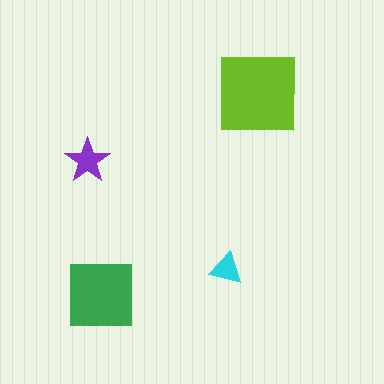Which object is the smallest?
The cyan triangle.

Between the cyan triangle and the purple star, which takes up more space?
The purple star.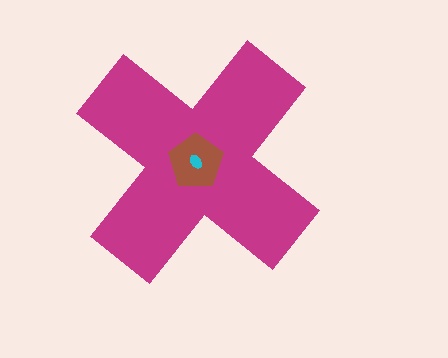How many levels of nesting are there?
3.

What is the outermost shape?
The magenta cross.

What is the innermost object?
The cyan ellipse.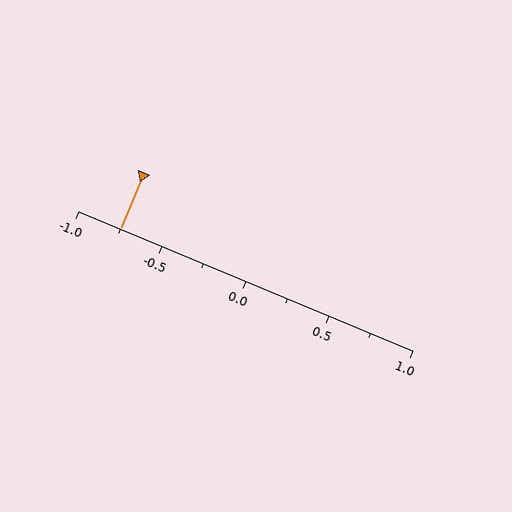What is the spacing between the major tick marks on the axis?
The major ticks are spaced 0.5 apart.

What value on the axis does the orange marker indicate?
The marker indicates approximately -0.75.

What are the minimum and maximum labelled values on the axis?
The axis runs from -1.0 to 1.0.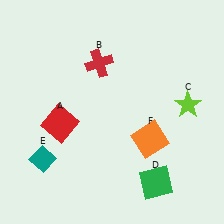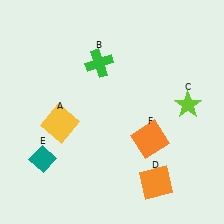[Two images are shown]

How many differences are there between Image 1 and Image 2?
There are 3 differences between the two images.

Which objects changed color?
A changed from red to yellow. B changed from red to green. D changed from green to orange.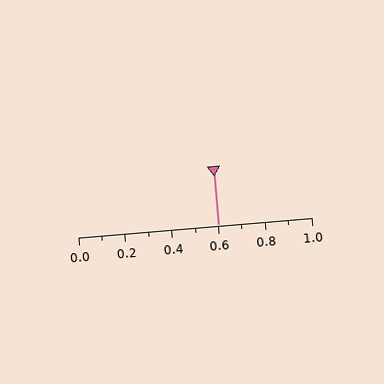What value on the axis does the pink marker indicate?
The marker indicates approximately 0.6.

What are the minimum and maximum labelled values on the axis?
The axis runs from 0.0 to 1.0.